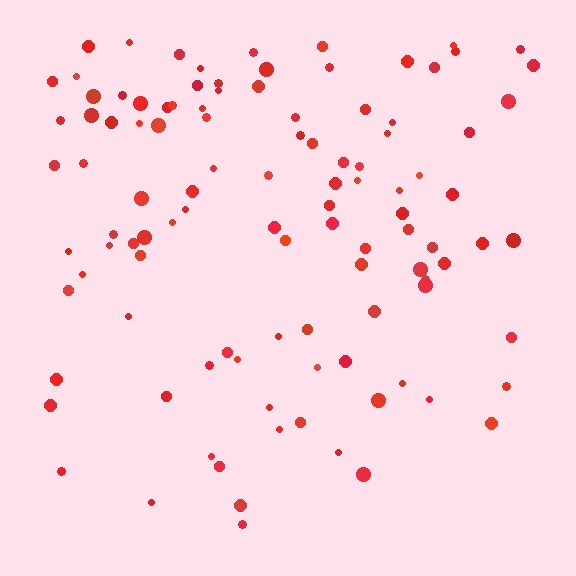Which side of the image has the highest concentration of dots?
The top.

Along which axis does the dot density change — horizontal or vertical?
Vertical.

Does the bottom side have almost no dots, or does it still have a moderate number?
Still a moderate number, just noticeably fewer than the top.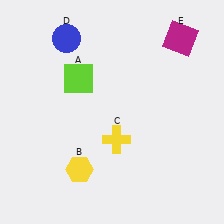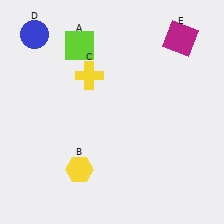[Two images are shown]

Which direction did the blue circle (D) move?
The blue circle (D) moved left.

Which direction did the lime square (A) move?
The lime square (A) moved up.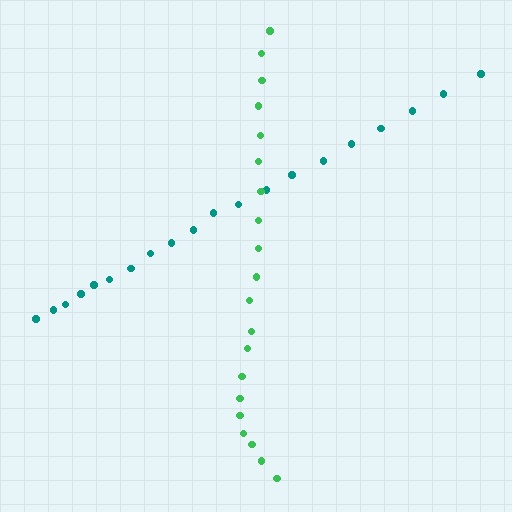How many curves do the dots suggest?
There are 2 distinct paths.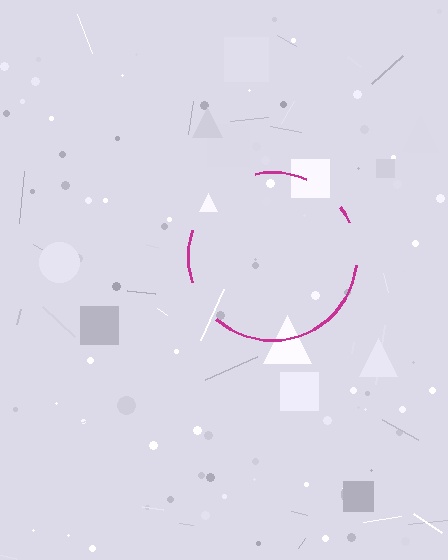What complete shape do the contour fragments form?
The contour fragments form a circle.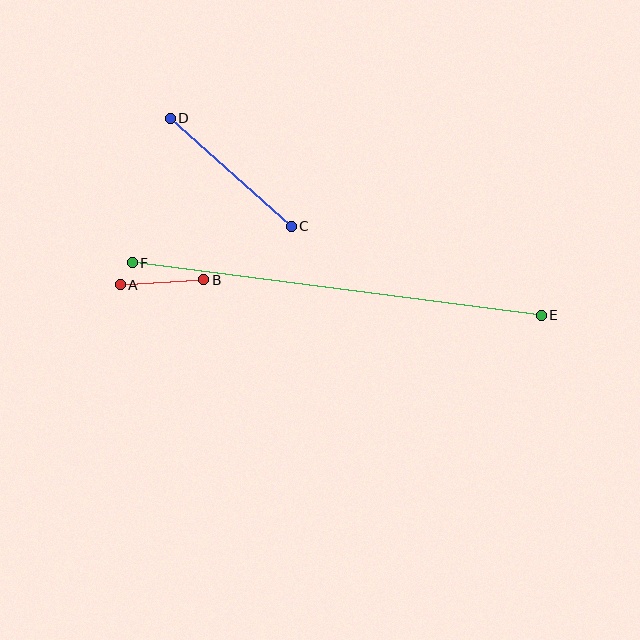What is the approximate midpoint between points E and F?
The midpoint is at approximately (337, 289) pixels.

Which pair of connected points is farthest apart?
Points E and F are farthest apart.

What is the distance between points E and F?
The distance is approximately 413 pixels.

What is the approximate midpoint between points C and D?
The midpoint is at approximately (231, 172) pixels.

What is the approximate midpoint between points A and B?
The midpoint is at approximately (162, 282) pixels.